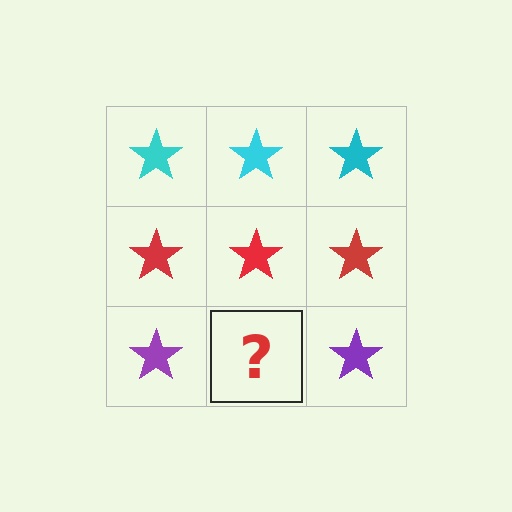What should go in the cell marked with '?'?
The missing cell should contain a purple star.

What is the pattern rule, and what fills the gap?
The rule is that each row has a consistent color. The gap should be filled with a purple star.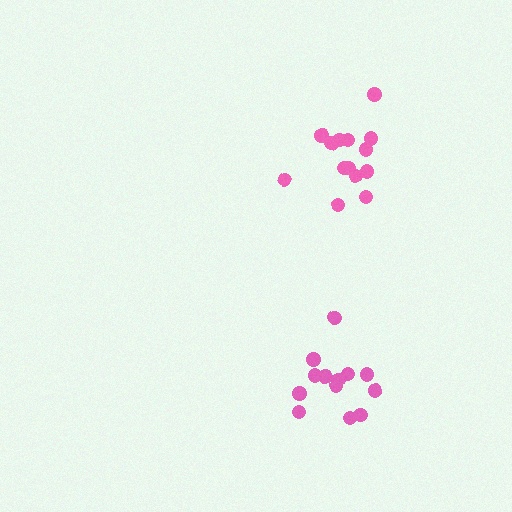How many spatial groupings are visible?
There are 2 spatial groupings.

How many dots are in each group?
Group 1: 14 dots, Group 2: 13 dots (27 total).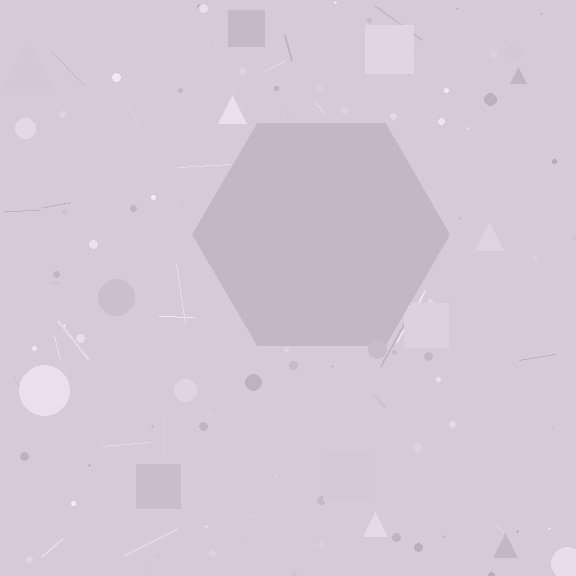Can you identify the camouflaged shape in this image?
The camouflaged shape is a hexagon.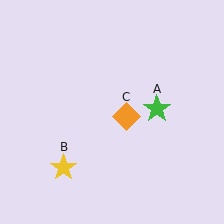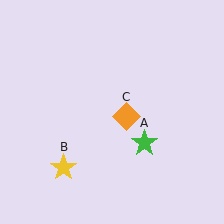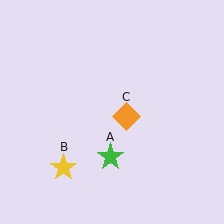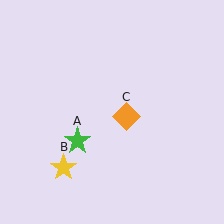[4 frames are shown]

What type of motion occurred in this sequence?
The green star (object A) rotated clockwise around the center of the scene.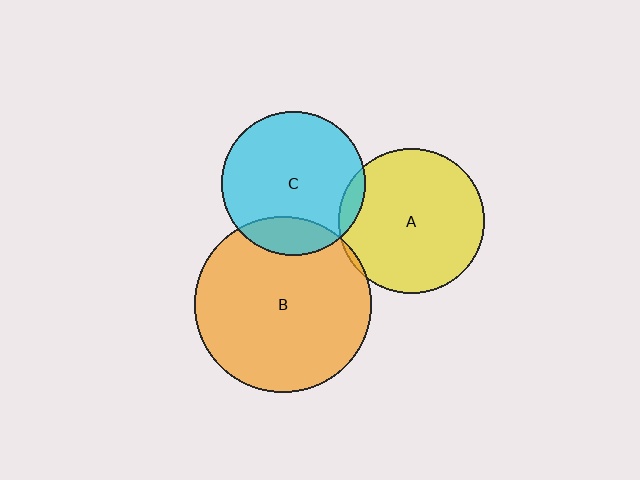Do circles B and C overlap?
Yes.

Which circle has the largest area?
Circle B (orange).